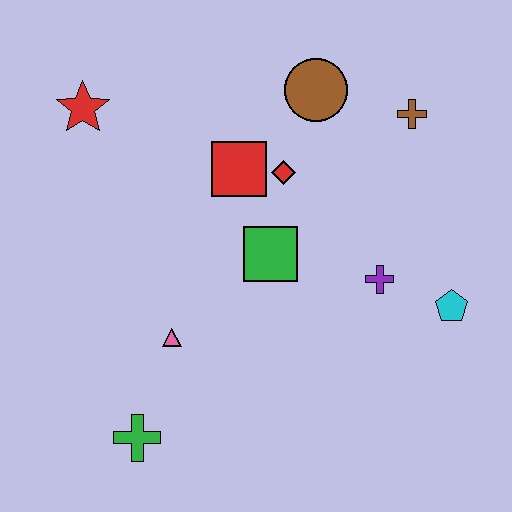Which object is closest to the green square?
The red diamond is closest to the green square.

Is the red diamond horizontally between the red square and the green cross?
No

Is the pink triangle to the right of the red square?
No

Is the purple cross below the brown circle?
Yes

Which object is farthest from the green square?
The red star is farthest from the green square.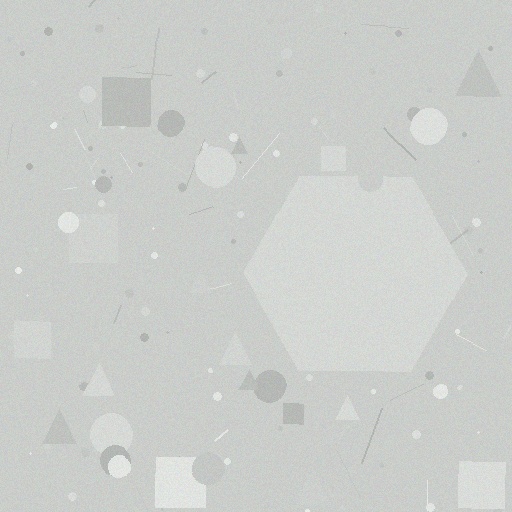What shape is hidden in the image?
A hexagon is hidden in the image.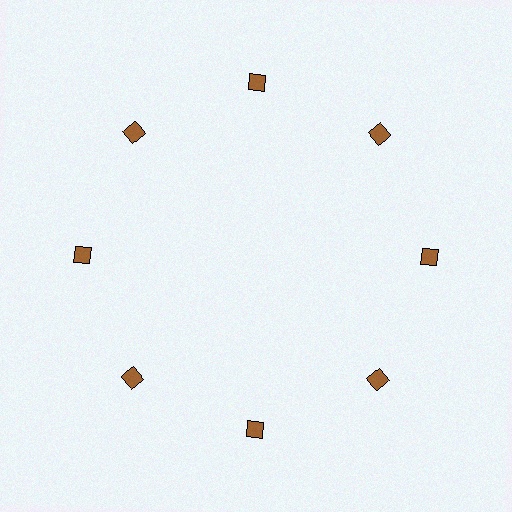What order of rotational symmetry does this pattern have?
This pattern has 8-fold rotational symmetry.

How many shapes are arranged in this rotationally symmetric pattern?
There are 8 shapes, arranged in 8 groups of 1.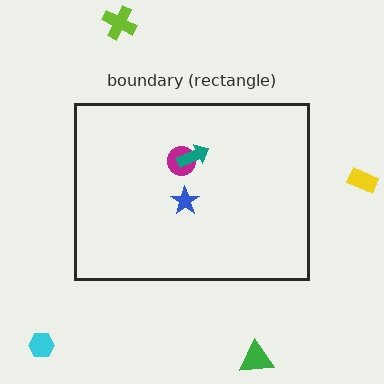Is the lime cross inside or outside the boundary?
Outside.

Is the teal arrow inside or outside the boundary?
Inside.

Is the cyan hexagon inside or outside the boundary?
Outside.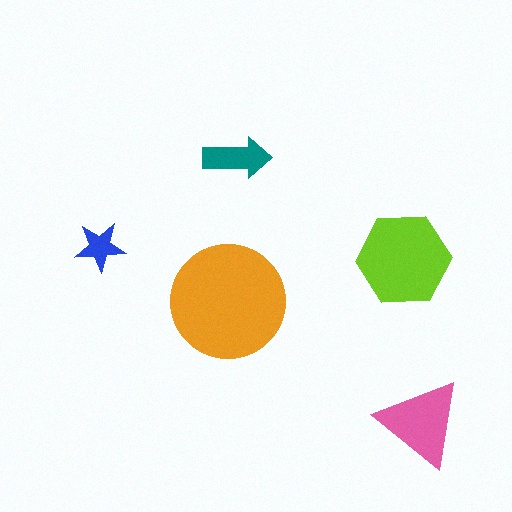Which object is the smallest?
The blue star.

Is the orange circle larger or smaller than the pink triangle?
Larger.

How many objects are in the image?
There are 5 objects in the image.